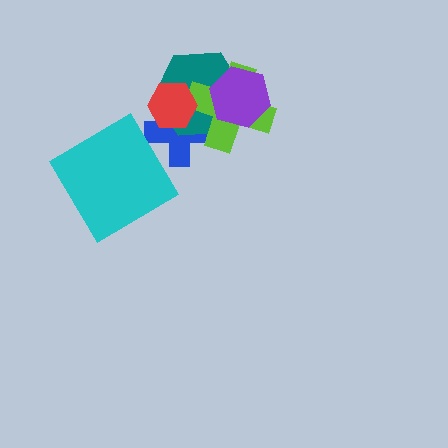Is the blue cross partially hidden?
Yes, it is partially covered by another shape.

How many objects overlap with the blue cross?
3 objects overlap with the blue cross.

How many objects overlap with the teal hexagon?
4 objects overlap with the teal hexagon.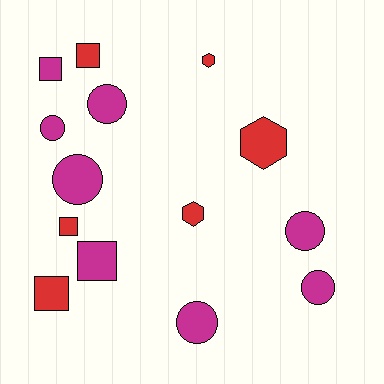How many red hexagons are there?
There are 3 red hexagons.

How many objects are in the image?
There are 14 objects.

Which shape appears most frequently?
Circle, with 6 objects.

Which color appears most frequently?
Magenta, with 8 objects.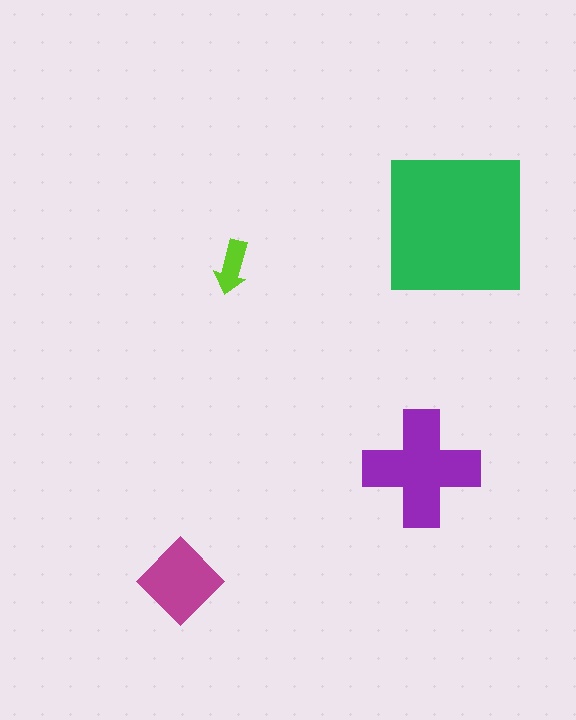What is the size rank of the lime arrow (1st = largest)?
4th.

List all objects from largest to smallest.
The green square, the purple cross, the magenta diamond, the lime arrow.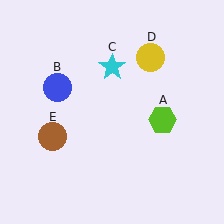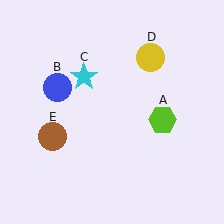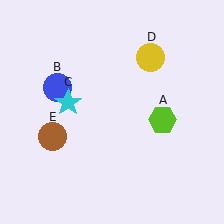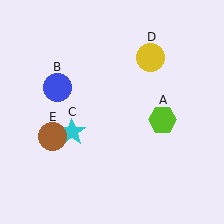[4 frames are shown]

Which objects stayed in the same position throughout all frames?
Lime hexagon (object A) and blue circle (object B) and yellow circle (object D) and brown circle (object E) remained stationary.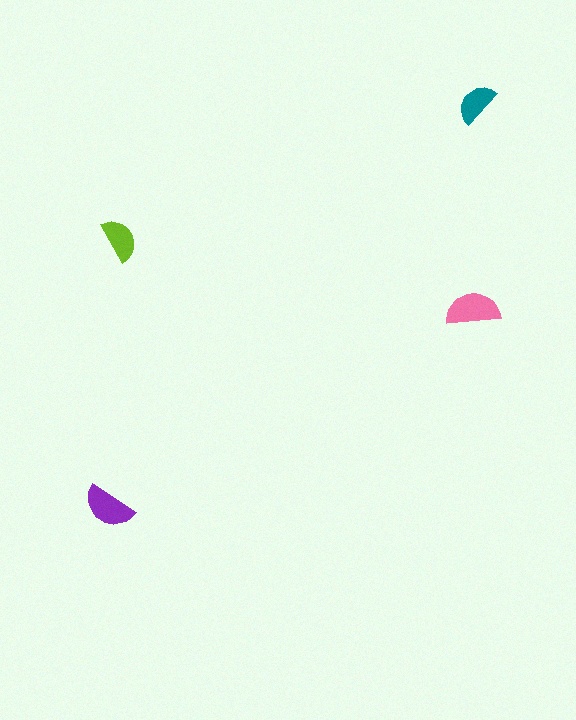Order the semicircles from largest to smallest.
the pink one, the purple one, the lime one, the teal one.